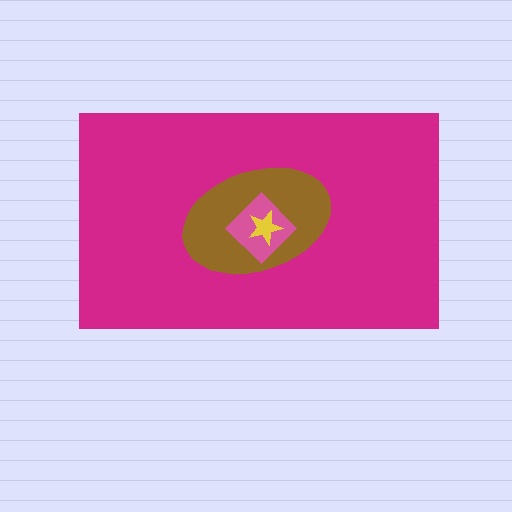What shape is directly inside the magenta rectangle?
The brown ellipse.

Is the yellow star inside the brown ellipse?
Yes.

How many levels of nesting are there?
4.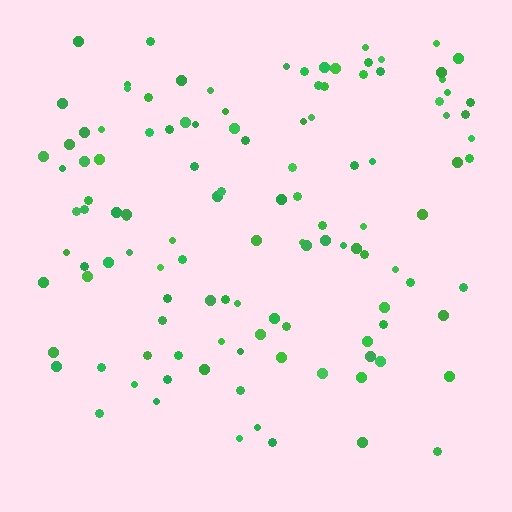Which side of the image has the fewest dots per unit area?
The bottom.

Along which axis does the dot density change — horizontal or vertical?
Vertical.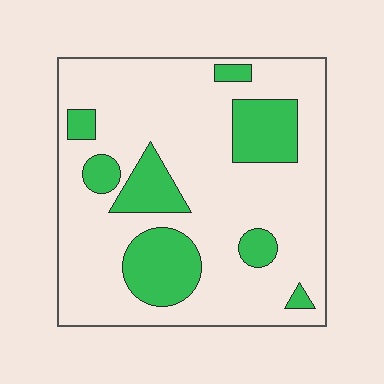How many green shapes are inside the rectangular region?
8.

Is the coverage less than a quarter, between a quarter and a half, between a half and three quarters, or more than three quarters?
Less than a quarter.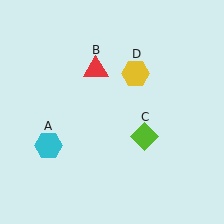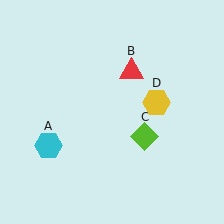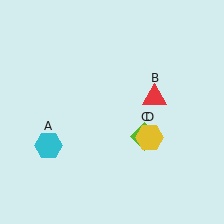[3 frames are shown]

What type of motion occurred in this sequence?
The red triangle (object B), yellow hexagon (object D) rotated clockwise around the center of the scene.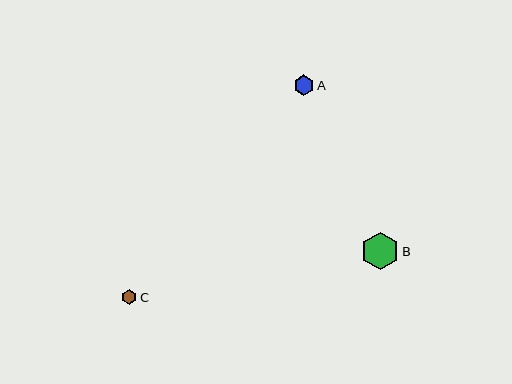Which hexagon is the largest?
Hexagon B is the largest with a size of approximately 38 pixels.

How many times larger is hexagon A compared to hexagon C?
Hexagon A is approximately 1.3 times the size of hexagon C.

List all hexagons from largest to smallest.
From largest to smallest: B, A, C.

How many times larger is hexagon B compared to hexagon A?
Hexagon B is approximately 1.8 times the size of hexagon A.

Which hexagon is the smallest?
Hexagon C is the smallest with a size of approximately 15 pixels.